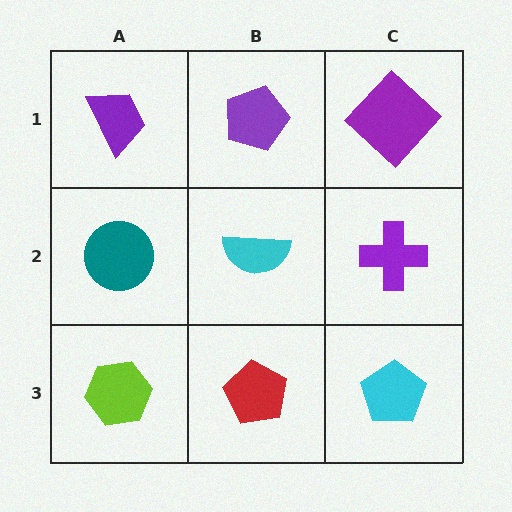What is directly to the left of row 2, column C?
A cyan semicircle.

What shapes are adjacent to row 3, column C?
A purple cross (row 2, column C), a red pentagon (row 3, column B).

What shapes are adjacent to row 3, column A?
A teal circle (row 2, column A), a red pentagon (row 3, column B).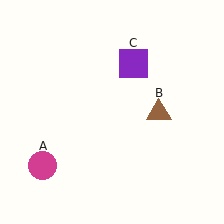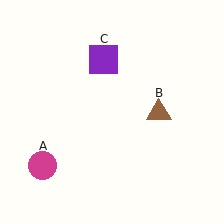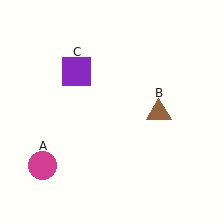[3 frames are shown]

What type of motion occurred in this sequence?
The purple square (object C) rotated counterclockwise around the center of the scene.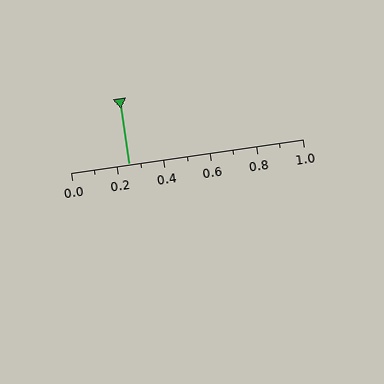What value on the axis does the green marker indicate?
The marker indicates approximately 0.25.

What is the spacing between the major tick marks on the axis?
The major ticks are spaced 0.2 apart.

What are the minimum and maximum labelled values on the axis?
The axis runs from 0.0 to 1.0.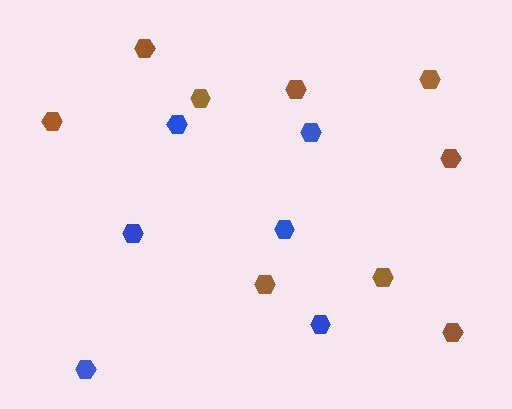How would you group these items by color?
There are 2 groups: one group of blue hexagons (6) and one group of brown hexagons (9).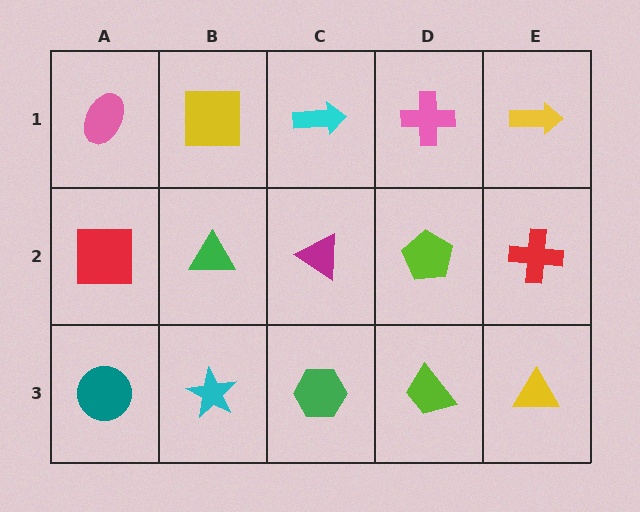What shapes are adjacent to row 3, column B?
A green triangle (row 2, column B), a teal circle (row 3, column A), a green hexagon (row 3, column C).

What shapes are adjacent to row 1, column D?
A lime pentagon (row 2, column D), a cyan arrow (row 1, column C), a yellow arrow (row 1, column E).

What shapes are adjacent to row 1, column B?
A green triangle (row 2, column B), a pink ellipse (row 1, column A), a cyan arrow (row 1, column C).